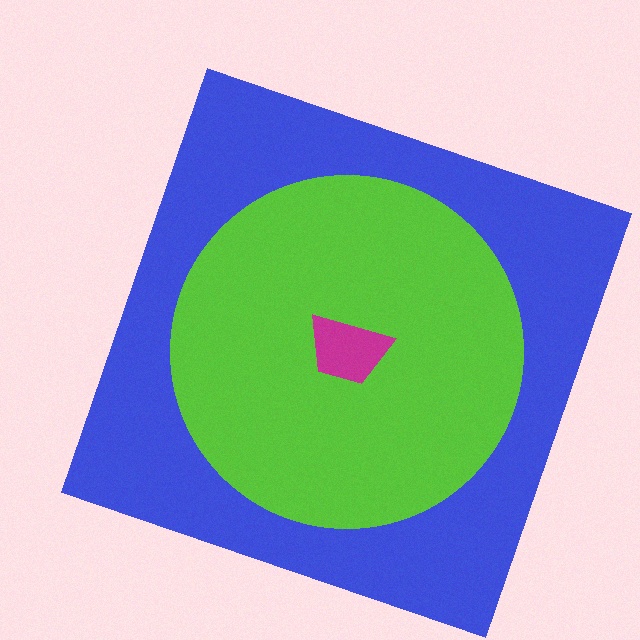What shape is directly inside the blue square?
The lime circle.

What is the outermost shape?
The blue square.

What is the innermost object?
The magenta trapezoid.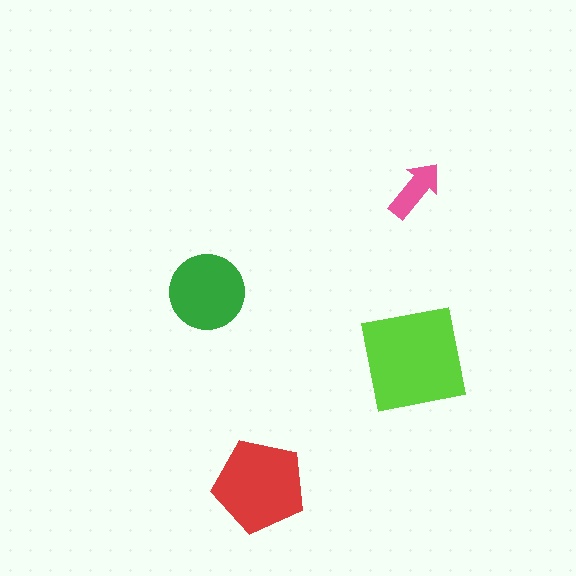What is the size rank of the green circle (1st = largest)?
3rd.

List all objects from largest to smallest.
The lime square, the red pentagon, the green circle, the pink arrow.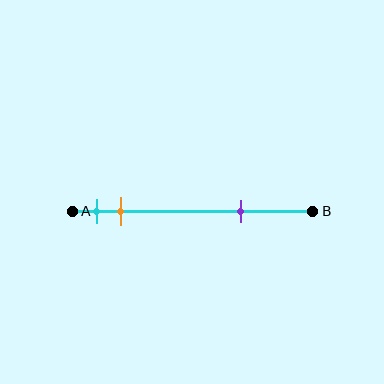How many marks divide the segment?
There are 3 marks dividing the segment.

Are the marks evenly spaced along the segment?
No, the marks are not evenly spaced.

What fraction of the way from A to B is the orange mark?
The orange mark is approximately 20% (0.2) of the way from A to B.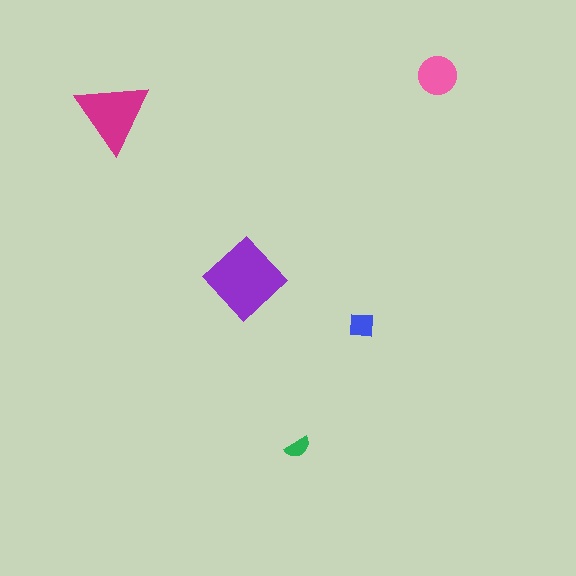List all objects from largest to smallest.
The purple diamond, the magenta triangle, the pink circle, the blue square, the green semicircle.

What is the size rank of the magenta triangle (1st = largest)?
2nd.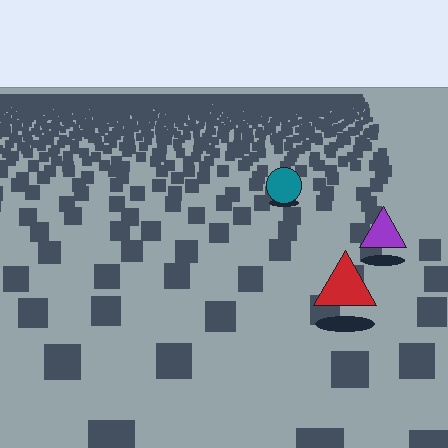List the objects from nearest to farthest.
From nearest to farthest: the red triangle, the purple triangle, the teal circle.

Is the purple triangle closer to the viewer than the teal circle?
Yes. The purple triangle is closer — you can tell from the texture gradient: the ground texture is coarser near it.